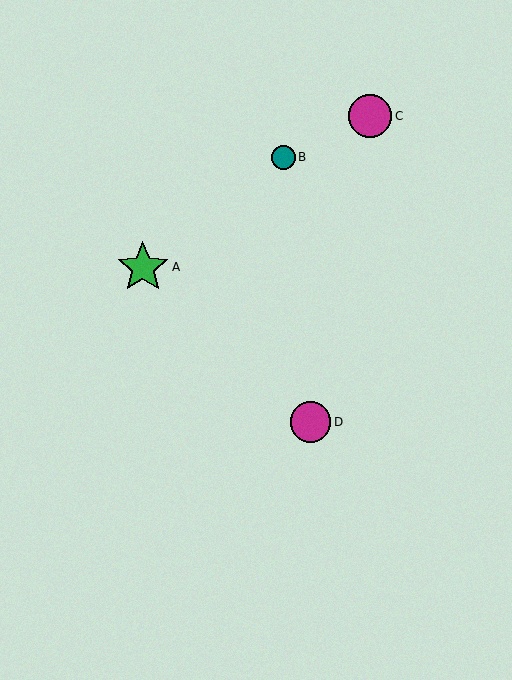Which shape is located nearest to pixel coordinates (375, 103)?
The magenta circle (labeled C) at (370, 116) is nearest to that location.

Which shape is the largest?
The green star (labeled A) is the largest.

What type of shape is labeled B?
Shape B is a teal circle.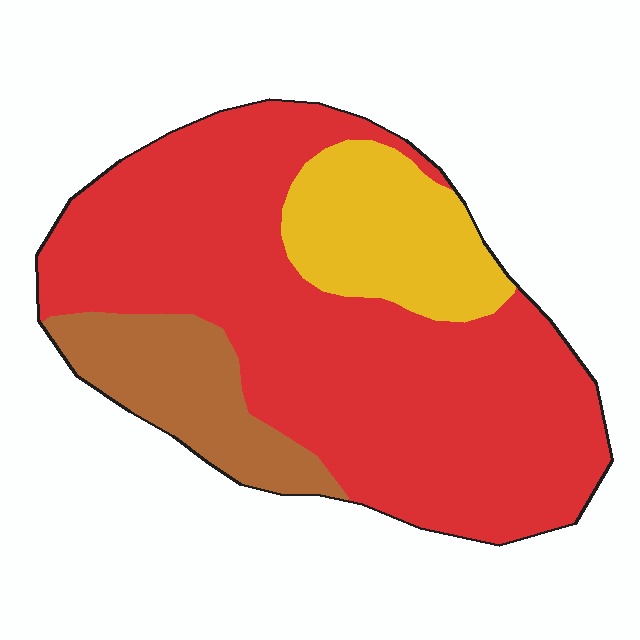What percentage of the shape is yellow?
Yellow covers 17% of the shape.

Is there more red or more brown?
Red.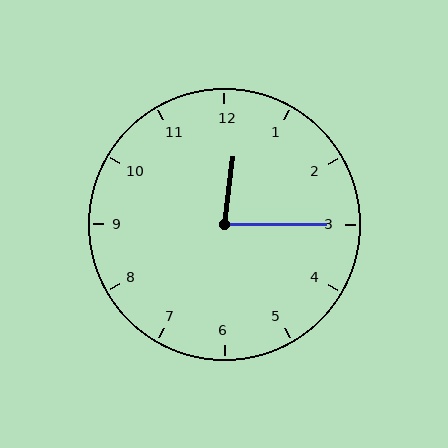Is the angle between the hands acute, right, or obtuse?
It is acute.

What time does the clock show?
12:15.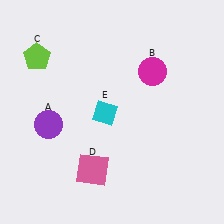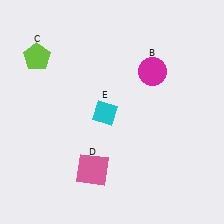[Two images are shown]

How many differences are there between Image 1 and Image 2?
There is 1 difference between the two images.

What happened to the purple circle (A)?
The purple circle (A) was removed in Image 2. It was in the bottom-left area of Image 1.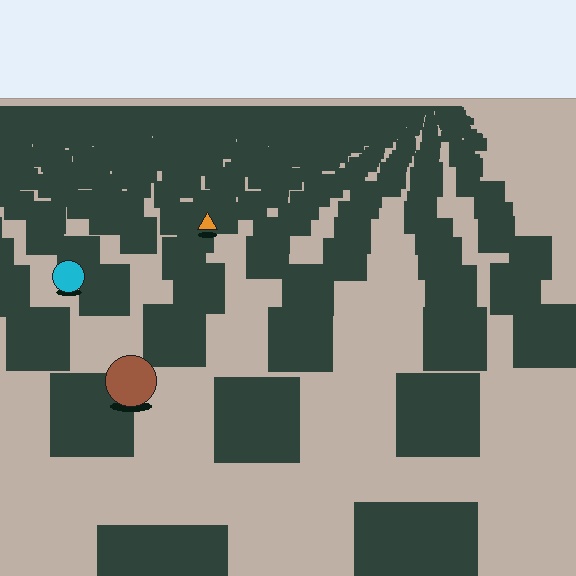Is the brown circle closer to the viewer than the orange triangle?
Yes. The brown circle is closer — you can tell from the texture gradient: the ground texture is coarser near it.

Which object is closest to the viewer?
The brown circle is closest. The texture marks near it are larger and more spread out.